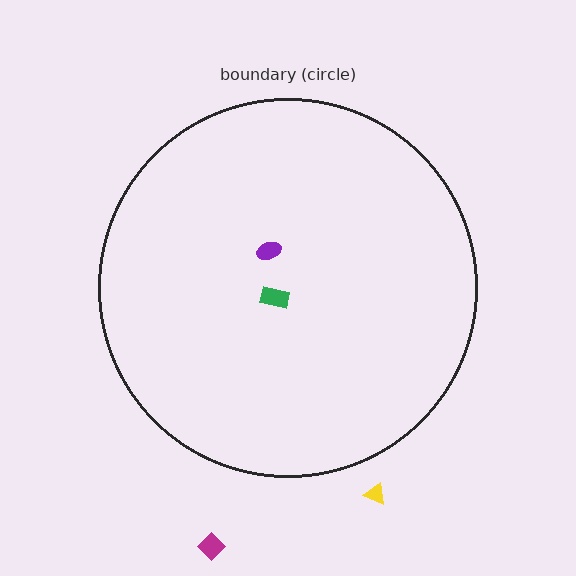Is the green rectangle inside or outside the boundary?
Inside.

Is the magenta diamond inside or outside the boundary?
Outside.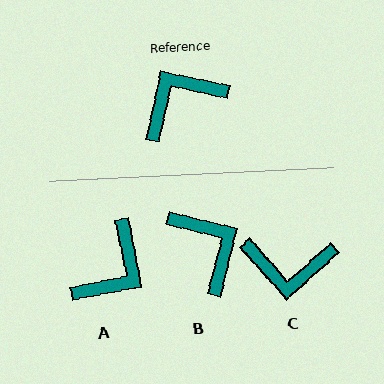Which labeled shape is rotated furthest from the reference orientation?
A, about 157 degrees away.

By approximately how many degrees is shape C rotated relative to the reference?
Approximately 144 degrees counter-clockwise.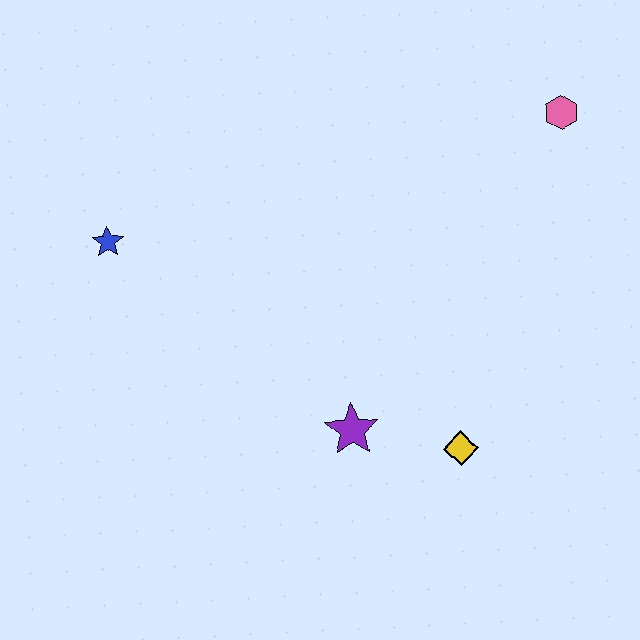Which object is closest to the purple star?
The yellow diamond is closest to the purple star.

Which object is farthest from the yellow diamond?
The blue star is farthest from the yellow diamond.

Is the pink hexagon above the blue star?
Yes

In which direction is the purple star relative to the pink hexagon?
The purple star is below the pink hexagon.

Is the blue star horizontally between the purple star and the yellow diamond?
No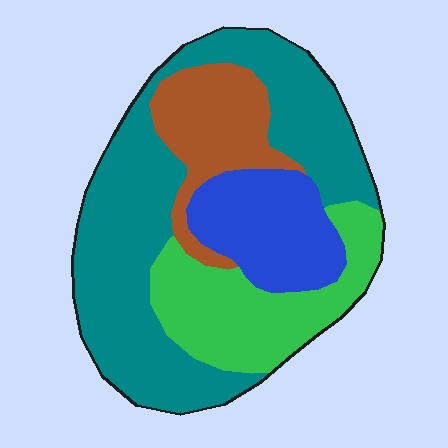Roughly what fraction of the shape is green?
Green takes up about one fifth (1/5) of the shape.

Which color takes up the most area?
Teal, at roughly 45%.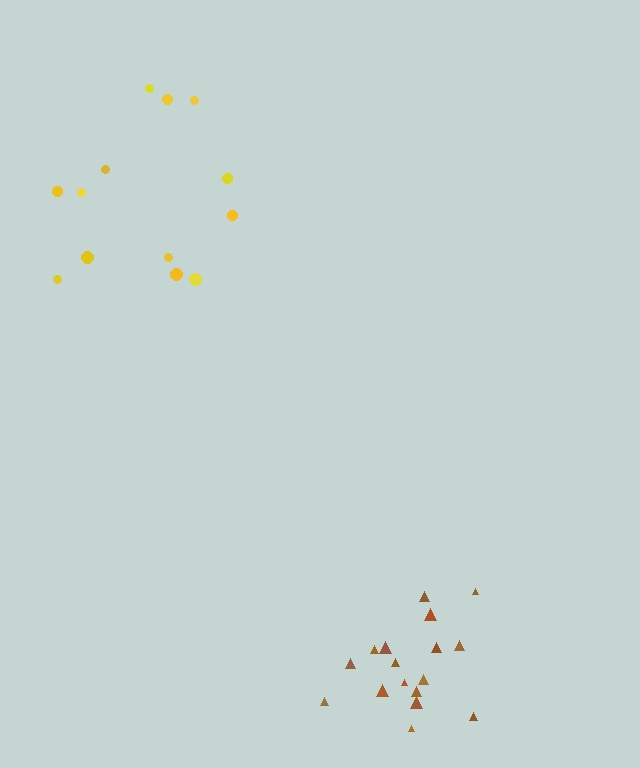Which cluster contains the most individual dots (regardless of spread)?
Brown (17).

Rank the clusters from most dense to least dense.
brown, yellow.